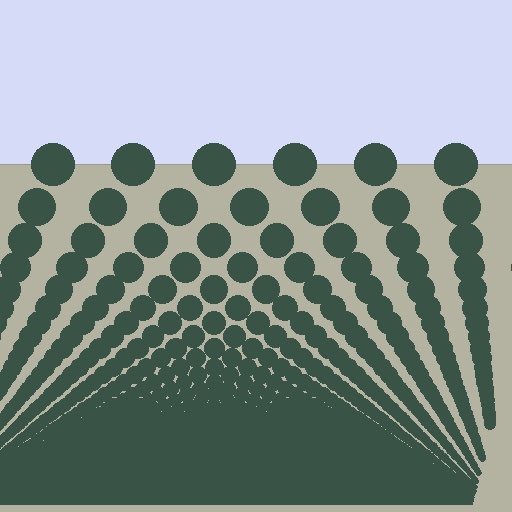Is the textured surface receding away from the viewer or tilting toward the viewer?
The surface appears to tilt toward the viewer. Texture elements get larger and sparser toward the top.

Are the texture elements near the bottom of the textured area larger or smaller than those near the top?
Smaller. The gradient is inverted — elements near the bottom are smaller and denser.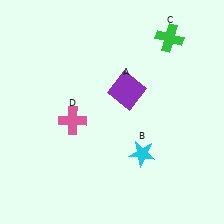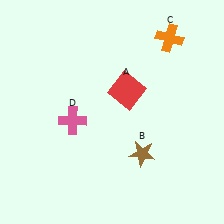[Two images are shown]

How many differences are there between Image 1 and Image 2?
There are 3 differences between the two images.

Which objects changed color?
A changed from purple to red. B changed from cyan to brown. C changed from green to orange.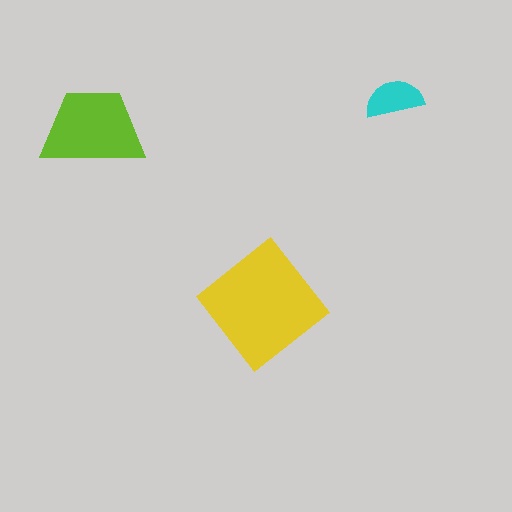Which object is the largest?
The yellow diamond.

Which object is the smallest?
The cyan semicircle.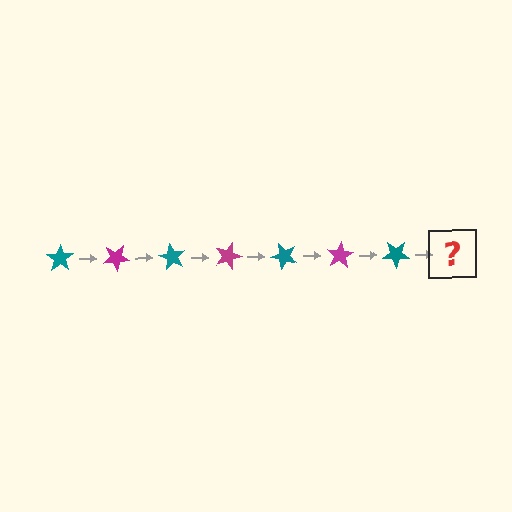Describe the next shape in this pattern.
It should be a magenta star, rotated 210 degrees from the start.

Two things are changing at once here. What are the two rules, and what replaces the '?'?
The two rules are that it rotates 30 degrees each step and the color cycles through teal and magenta. The '?' should be a magenta star, rotated 210 degrees from the start.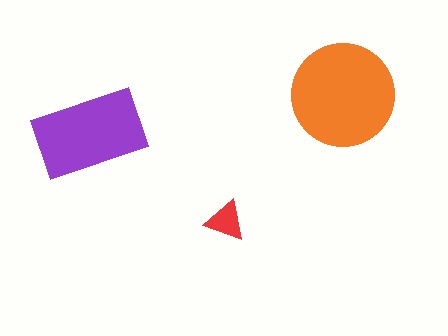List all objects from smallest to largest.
The red triangle, the purple rectangle, the orange circle.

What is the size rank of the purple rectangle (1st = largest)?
2nd.